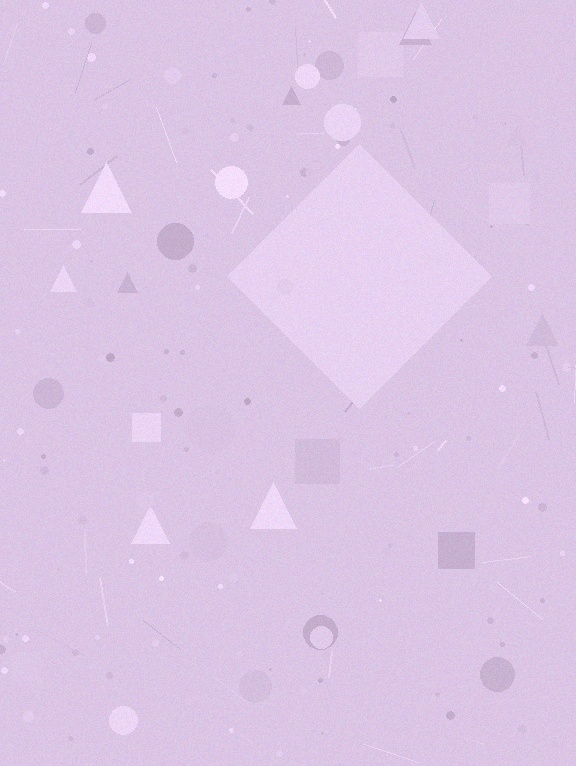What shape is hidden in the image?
A diamond is hidden in the image.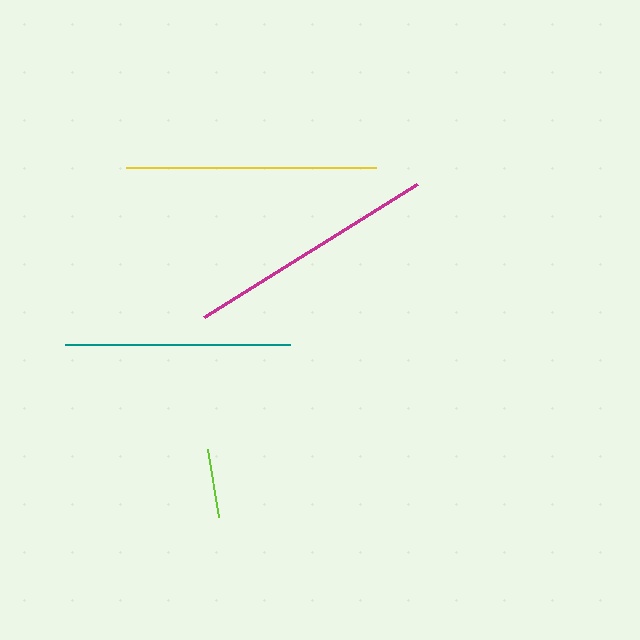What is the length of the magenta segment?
The magenta segment is approximately 251 pixels long.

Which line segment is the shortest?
The lime line is the shortest at approximately 68 pixels.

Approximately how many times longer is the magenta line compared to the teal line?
The magenta line is approximately 1.1 times the length of the teal line.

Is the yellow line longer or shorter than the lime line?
The yellow line is longer than the lime line.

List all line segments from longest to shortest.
From longest to shortest: magenta, yellow, teal, lime.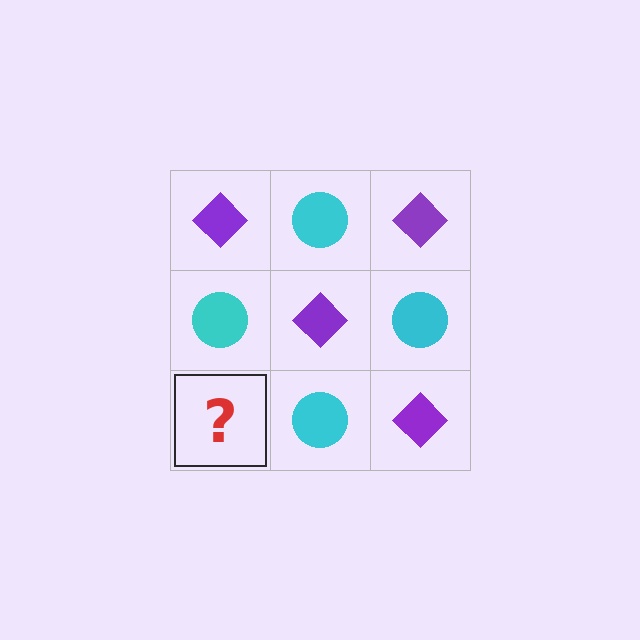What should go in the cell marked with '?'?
The missing cell should contain a purple diamond.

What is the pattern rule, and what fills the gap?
The rule is that it alternates purple diamond and cyan circle in a checkerboard pattern. The gap should be filled with a purple diamond.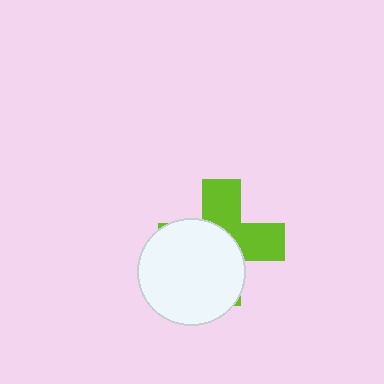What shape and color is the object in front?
The object in front is a white circle.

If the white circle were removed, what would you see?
You would see the complete lime cross.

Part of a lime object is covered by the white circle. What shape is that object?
It is a cross.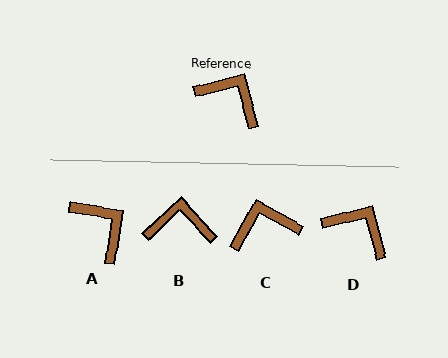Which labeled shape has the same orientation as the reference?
D.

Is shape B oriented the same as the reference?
No, it is off by about 28 degrees.